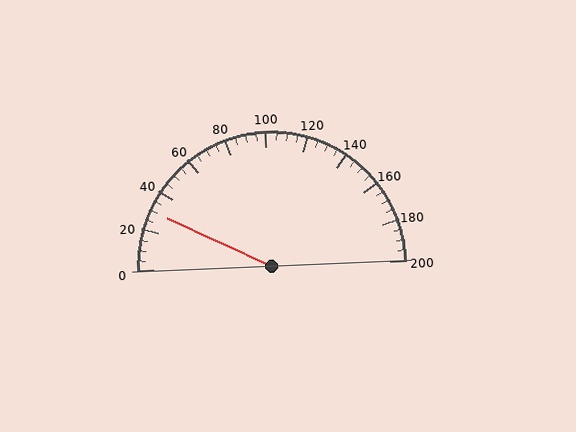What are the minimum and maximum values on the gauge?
The gauge ranges from 0 to 200.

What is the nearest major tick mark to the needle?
The nearest major tick mark is 40.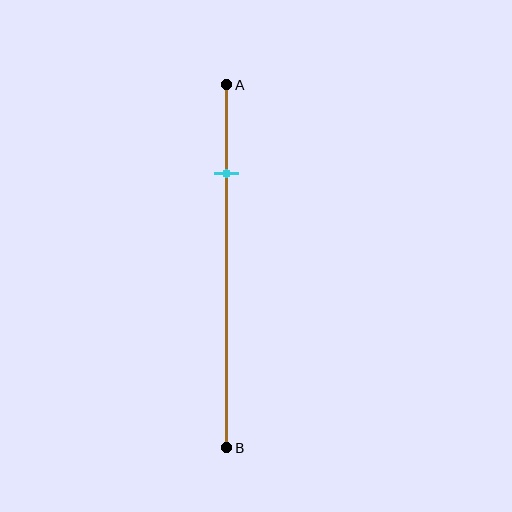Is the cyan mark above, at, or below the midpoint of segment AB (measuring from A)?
The cyan mark is above the midpoint of segment AB.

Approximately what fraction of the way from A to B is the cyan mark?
The cyan mark is approximately 25% of the way from A to B.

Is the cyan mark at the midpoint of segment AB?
No, the mark is at about 25% from A, not at the 50% midpoint.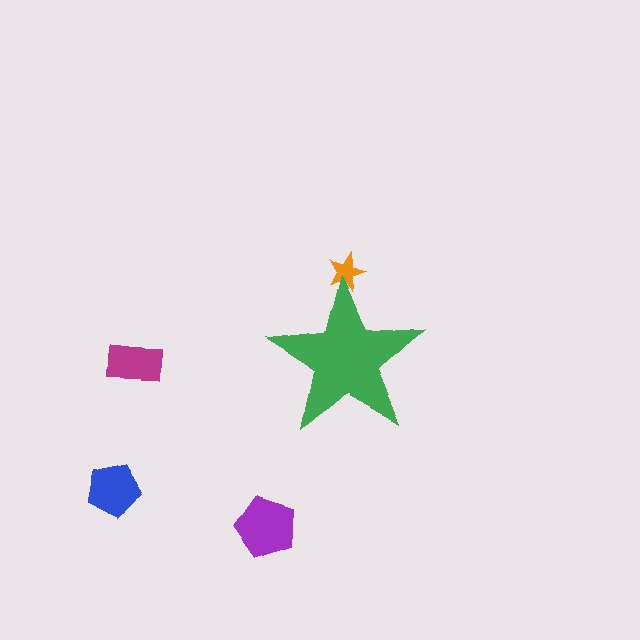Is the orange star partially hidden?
Yes, the orange star is partially hidden behind the green star.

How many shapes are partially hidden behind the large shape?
1 shape is partially hidden.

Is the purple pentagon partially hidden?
No, the purple pentagon is fully visible.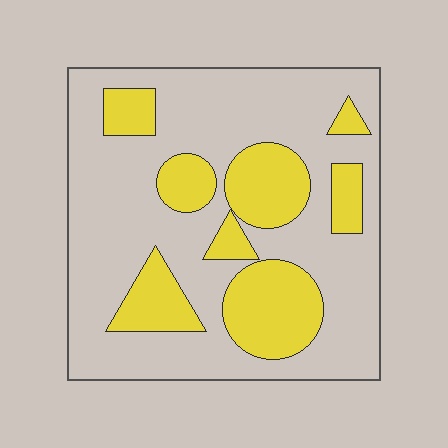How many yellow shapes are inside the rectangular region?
8.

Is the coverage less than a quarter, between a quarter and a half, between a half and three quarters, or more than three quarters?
Between a quarter and a half.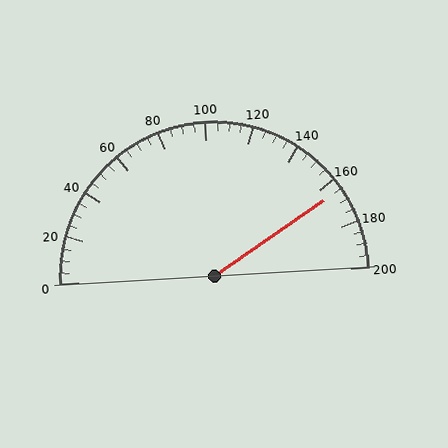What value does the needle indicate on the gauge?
The needle indicates approximately 165.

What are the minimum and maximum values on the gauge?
The gauge ranges from 0 to 200.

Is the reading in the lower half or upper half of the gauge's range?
The reading is in the upper half of the range (0 to 200).